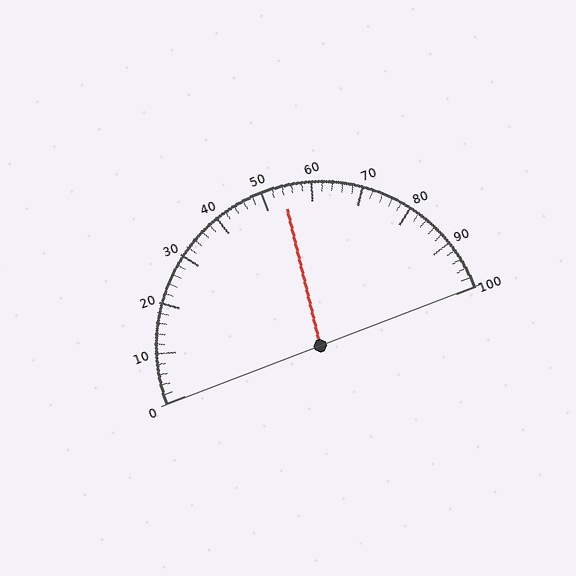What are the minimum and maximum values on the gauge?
The gauge ranges from 0 to 100.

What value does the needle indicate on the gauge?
The needle indicates approximately 54.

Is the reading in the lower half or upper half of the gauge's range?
The reading is in the upper half of the range (0 to 100).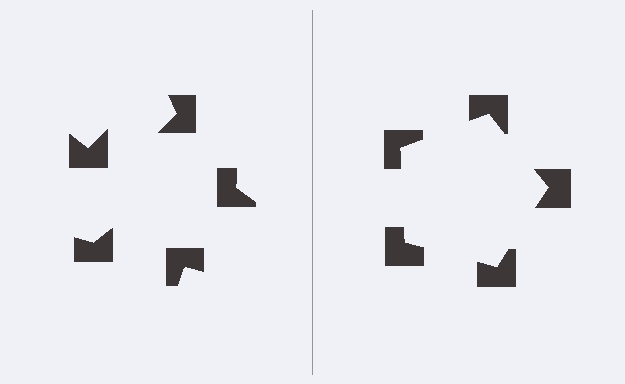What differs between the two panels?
The notched squares are positioned identically on both sides; only the wedge orientations differ. On the right they align to a pentagon; on the left they are misaligned.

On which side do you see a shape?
An illusory pentagon appears on the right side. On the left side the wedge cuts are rotated, so no coherent shape forms.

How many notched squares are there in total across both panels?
10 — 5 on each side.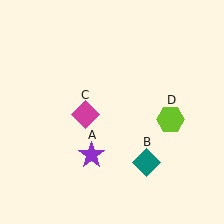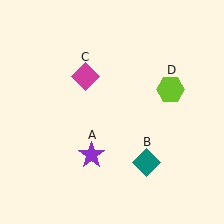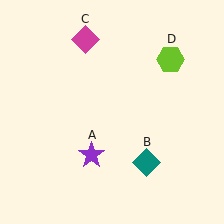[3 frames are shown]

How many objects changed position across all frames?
2 objects changed position: magenta diamond (object C), lime hexagon (object D).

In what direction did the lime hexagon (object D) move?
The lime hexagon (object D) moved up.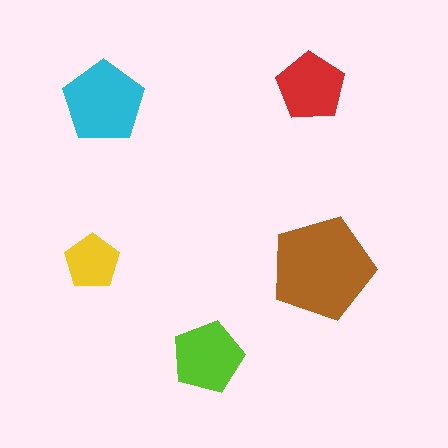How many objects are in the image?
There are 5 objects in the image.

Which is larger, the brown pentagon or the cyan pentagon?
The brown one.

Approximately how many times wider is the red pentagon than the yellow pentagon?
About 1.5 times wider.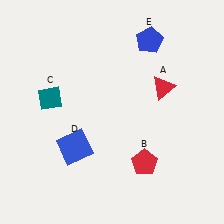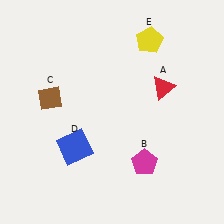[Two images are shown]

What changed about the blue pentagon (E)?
In Image 1, E is blue. In Image 2, it changed to yellow.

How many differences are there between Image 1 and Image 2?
There are 3 differences between the two images.